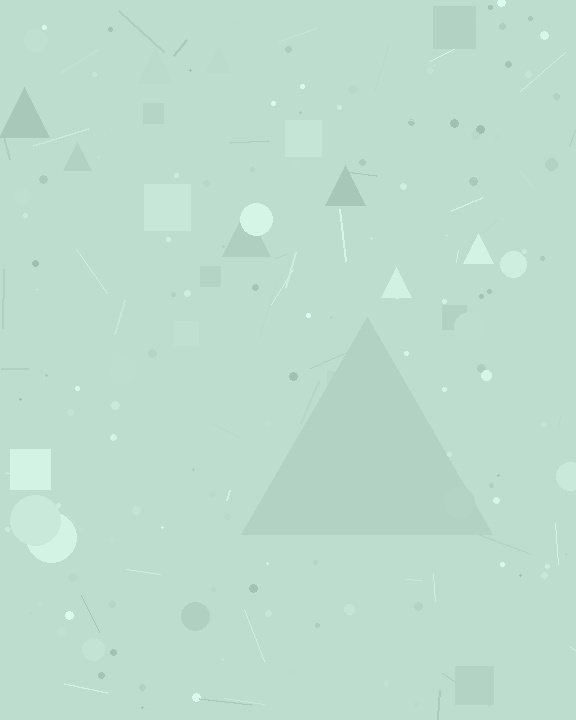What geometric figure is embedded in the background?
A triangle is embedded in the background.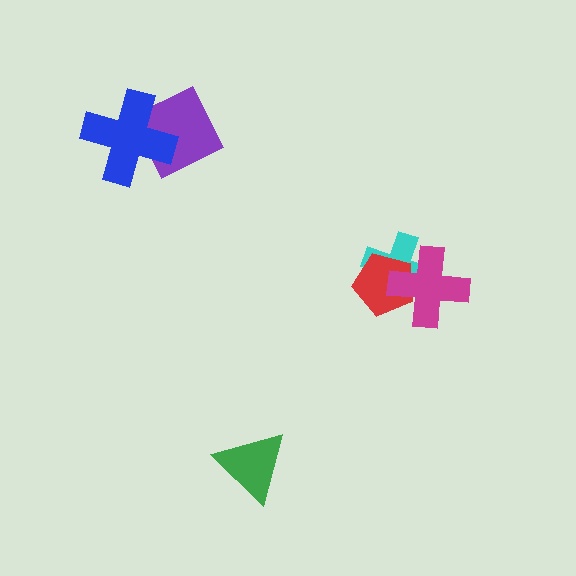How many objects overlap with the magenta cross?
2 objects overlap with the magenta cross.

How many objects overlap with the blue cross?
1 object overlaps with the blue cross.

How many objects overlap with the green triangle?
0 objects overlap with the green triangle.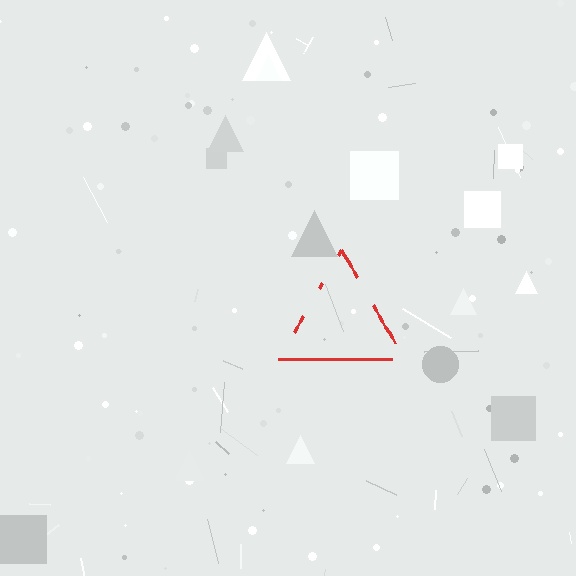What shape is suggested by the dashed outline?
The dashed outline suggests a triangle.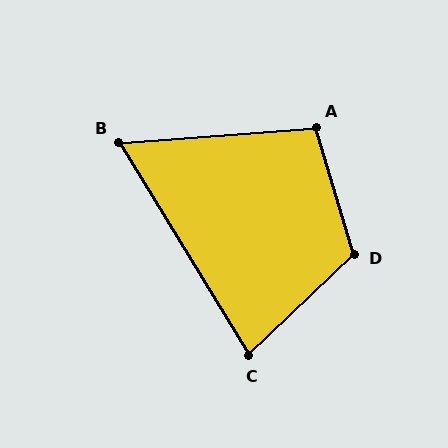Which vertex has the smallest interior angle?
B, at approximately 63 degrees.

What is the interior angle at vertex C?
Approximately 78 degrees (acute).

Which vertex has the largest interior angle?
D, at approximately 117 degrees.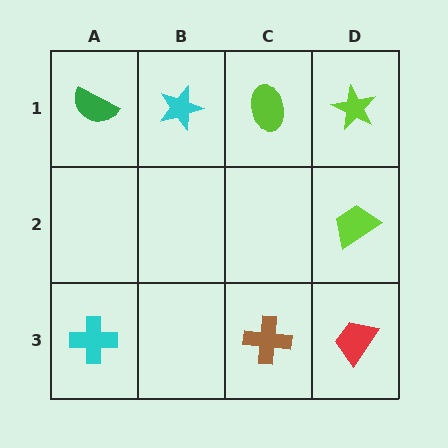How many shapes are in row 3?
3 shapes.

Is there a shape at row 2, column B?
No, that cell is empty.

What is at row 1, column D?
A lime star.